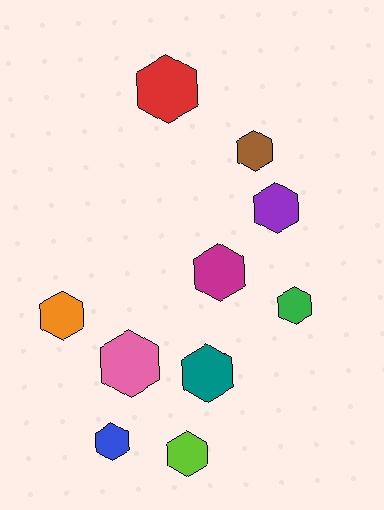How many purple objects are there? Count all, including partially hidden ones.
There is 1 purple object.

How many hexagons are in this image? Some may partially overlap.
There are 10 hexagons.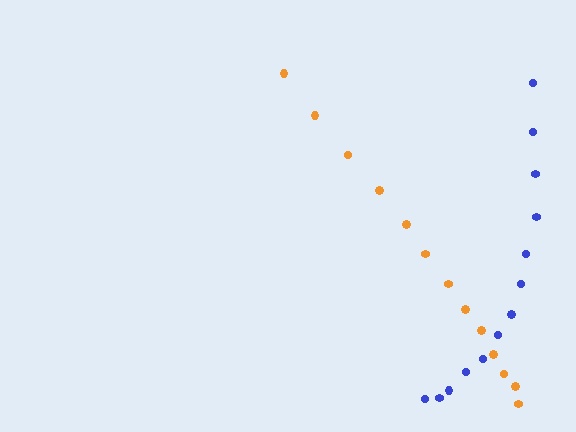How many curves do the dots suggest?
There are 2 distinct paths.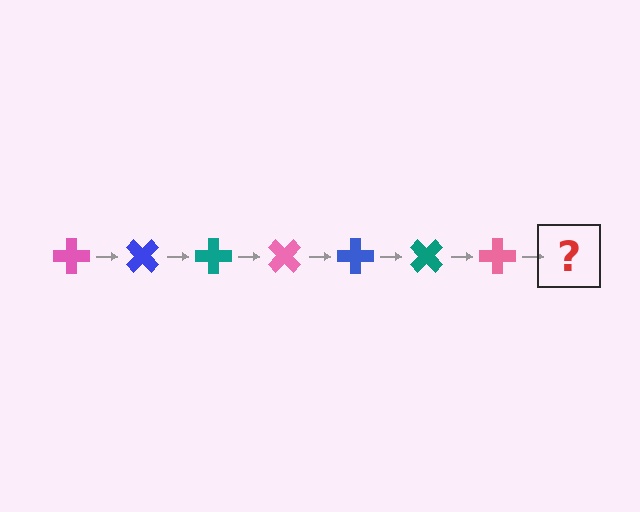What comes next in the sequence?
The next element should be a blue cross, rotated 315 degrees from the start.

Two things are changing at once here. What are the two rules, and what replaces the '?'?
The two rules are that it rotates 45 degrees each step and the color cycles through pink, blue, and teal. The '?' should be a blue cross, rotated 315 degrees from the start.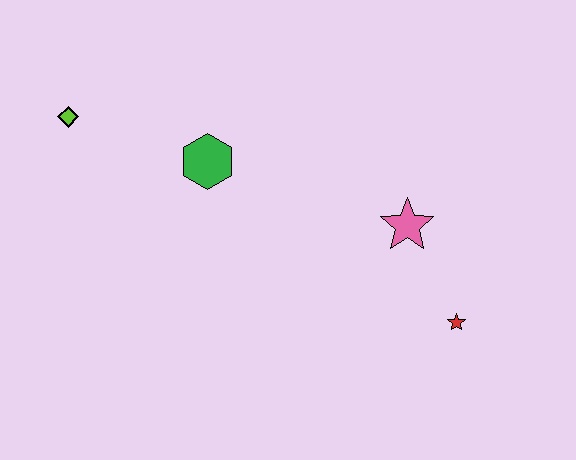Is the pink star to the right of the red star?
No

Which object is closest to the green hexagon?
The lime diamond is closest to the green hexagon.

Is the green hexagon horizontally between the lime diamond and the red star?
Yes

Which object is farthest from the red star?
The lime diamond is farthest from the red star.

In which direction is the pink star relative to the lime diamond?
The pink star is to the right of the lime diamond.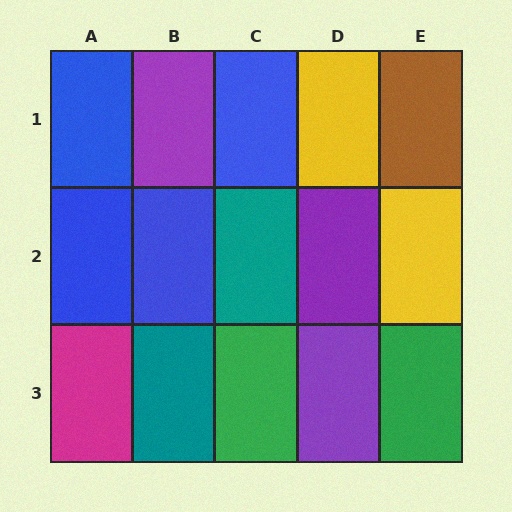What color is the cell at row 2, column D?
Purple.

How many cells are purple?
3 cells are purple.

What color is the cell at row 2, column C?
Teal.